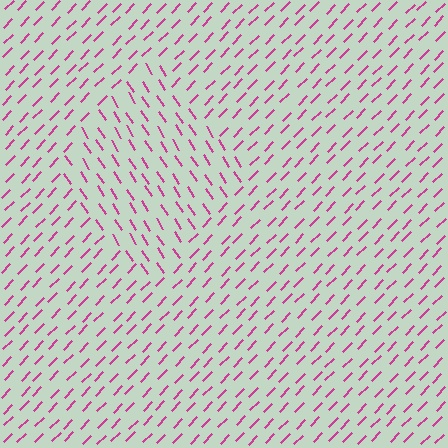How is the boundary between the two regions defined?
The boundary is defined purely by a change in line orientation (approximately 77 degrees difference). All lines are the same color and thickness.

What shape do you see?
I see a diamond.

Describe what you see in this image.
The image is filled with small magenta line segments. A diamond region in the image has lines oriented differently from the surrounding lines, creating a visible texture boundary.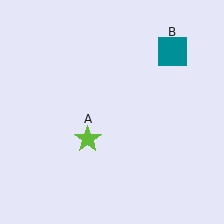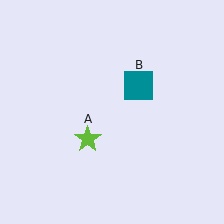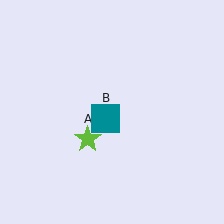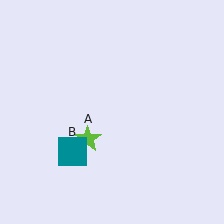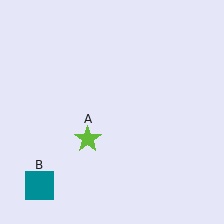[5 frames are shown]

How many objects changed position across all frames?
1 object changed position: teal square (object B).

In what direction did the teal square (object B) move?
The teal square (object B) moved down and to the left.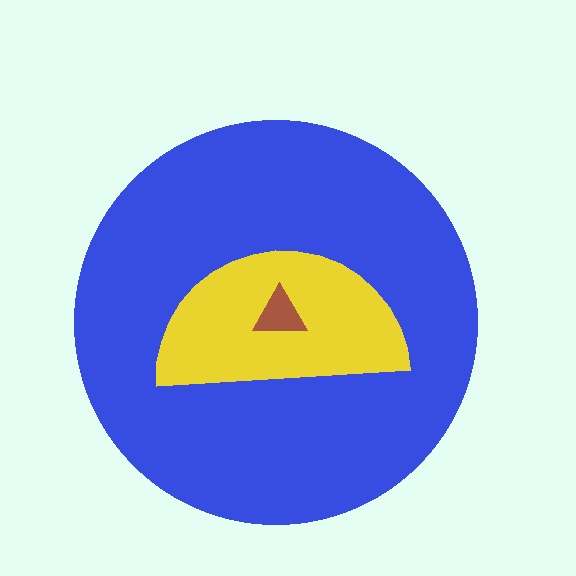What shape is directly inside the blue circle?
The yellow semicircle.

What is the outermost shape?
The blue circle.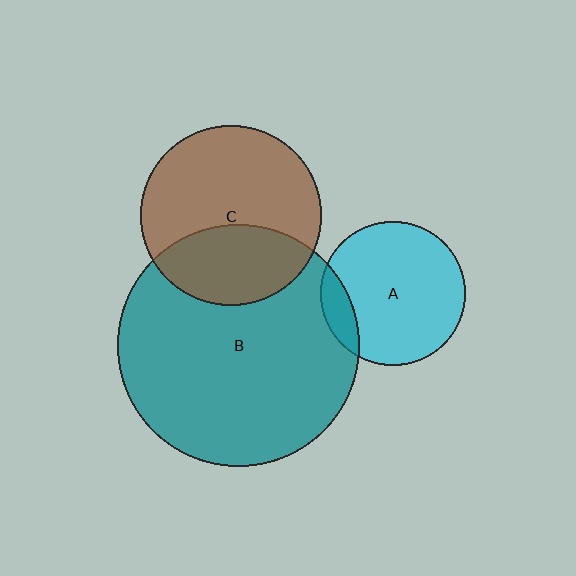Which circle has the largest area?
Circle B (teal).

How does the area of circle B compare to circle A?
Approximately 2.8 times.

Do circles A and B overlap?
Yes.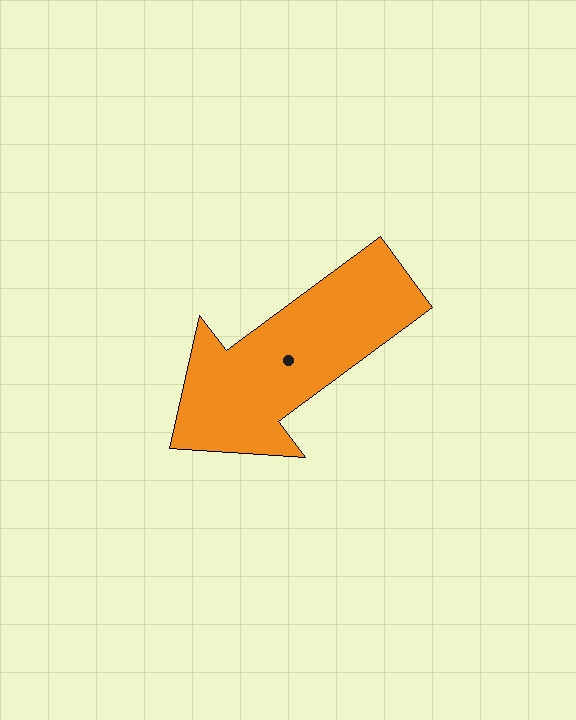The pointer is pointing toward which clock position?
Roughly 8 o'clock.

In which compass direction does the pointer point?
Southwest.